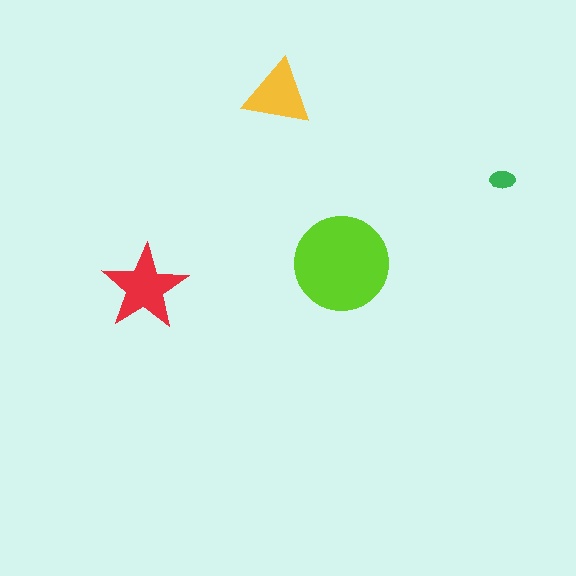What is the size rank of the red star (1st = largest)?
2nd.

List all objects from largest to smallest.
The lime circle, the red star, the yellow triangle, the green ellipse.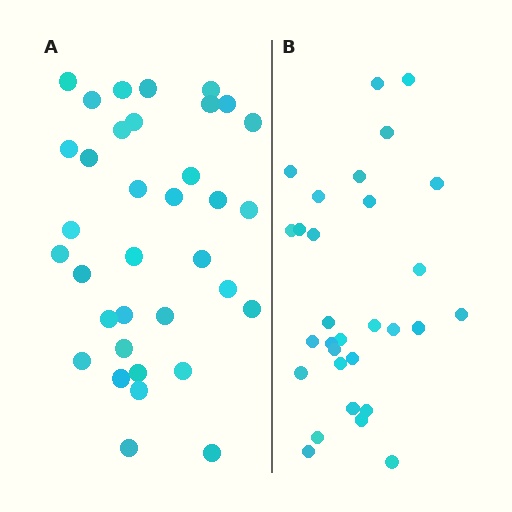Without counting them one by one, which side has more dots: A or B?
Region A (the left region) has more dots.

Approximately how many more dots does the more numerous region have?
Region A has about 5 more dots than region B.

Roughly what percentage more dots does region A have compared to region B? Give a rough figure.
About 15% more.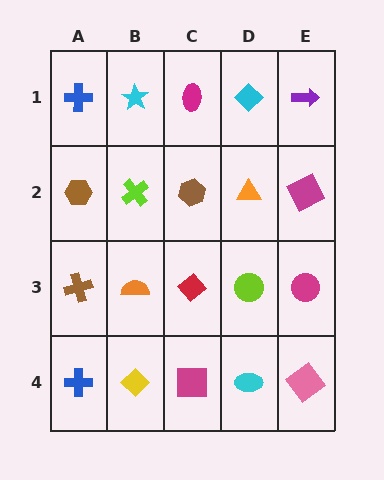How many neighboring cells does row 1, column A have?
2.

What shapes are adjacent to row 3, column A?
A brown hexagon (row 2, column A), a blue cross (row 4, column A), an orange semicircle (row 3, column B).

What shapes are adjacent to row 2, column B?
A cyan star (row 1, column B), an orange semicircle (row 3, column B), a brown hexagon (row 2, column A), a brown hexagon (row 2, column C).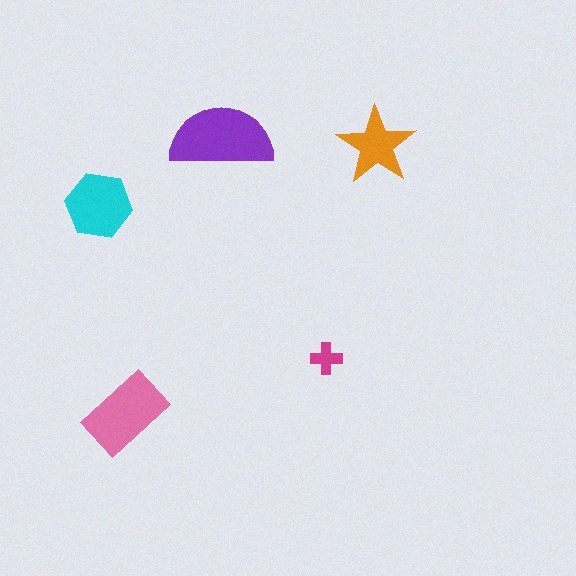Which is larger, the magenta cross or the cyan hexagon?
The cyan hexagon.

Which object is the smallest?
The magenta cross.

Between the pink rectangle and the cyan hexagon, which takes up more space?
The pink rectangle.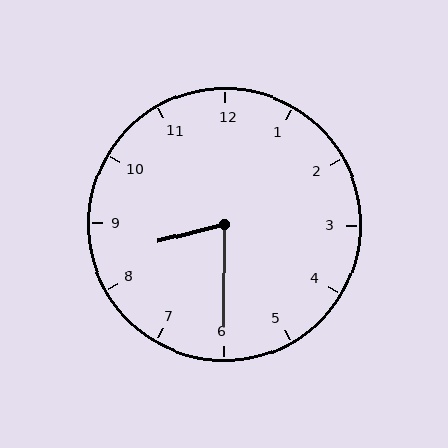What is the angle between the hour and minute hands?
Approximately 75 degrees.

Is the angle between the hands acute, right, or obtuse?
It is acute.